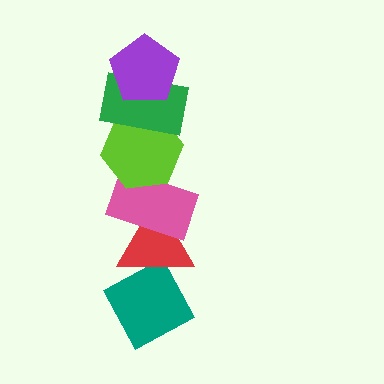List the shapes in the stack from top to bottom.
From top to bottom: the purple pentagon, the green rectangle, the lime hexagon, the pink rectangle, the red triangle, the teal diamond.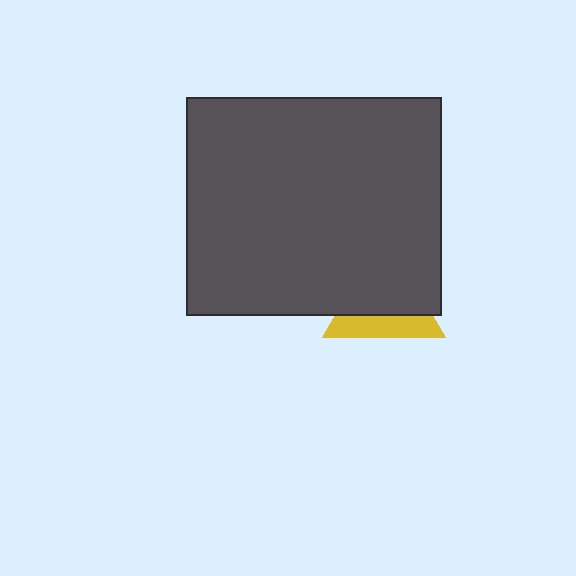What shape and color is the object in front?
The object in front is a dark gray rectangle.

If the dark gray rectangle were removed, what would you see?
You would see the complete yellow triangle.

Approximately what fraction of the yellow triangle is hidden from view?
Roughly 63% of the yellow triangle is hidden behind the dark gray rectangle.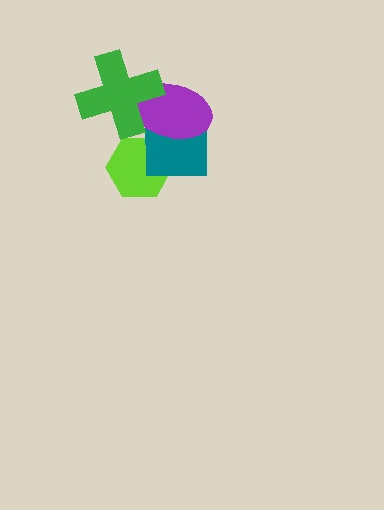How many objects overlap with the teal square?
3 objects overlap with the teal square.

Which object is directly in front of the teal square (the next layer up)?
The purple ellipse is directly in front of the teal square.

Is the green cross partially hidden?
No, no other shape covers it.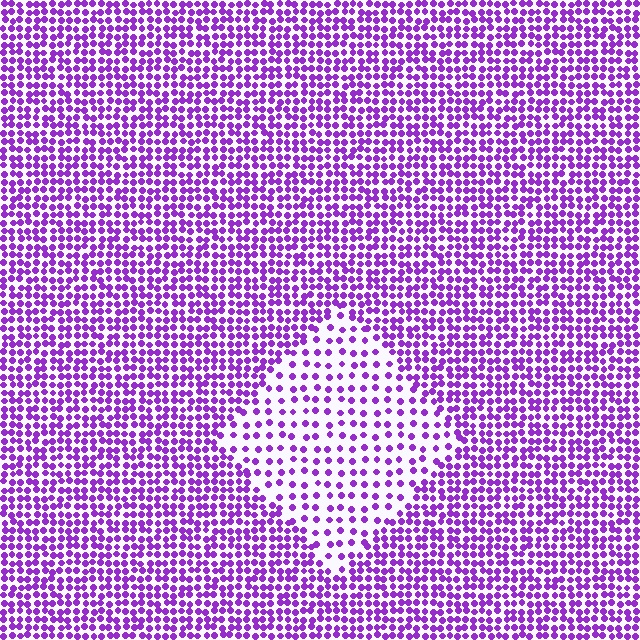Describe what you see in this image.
The image contains small purple elements arranged at two different densities. A diamond-shaped region is visible where the elements are less densely packed than the surrounding area.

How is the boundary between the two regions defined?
The boundary is defined by a change in element density (approximately 2.2x ratio). All elements are the same color, size, and shape.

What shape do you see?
I see a diamond.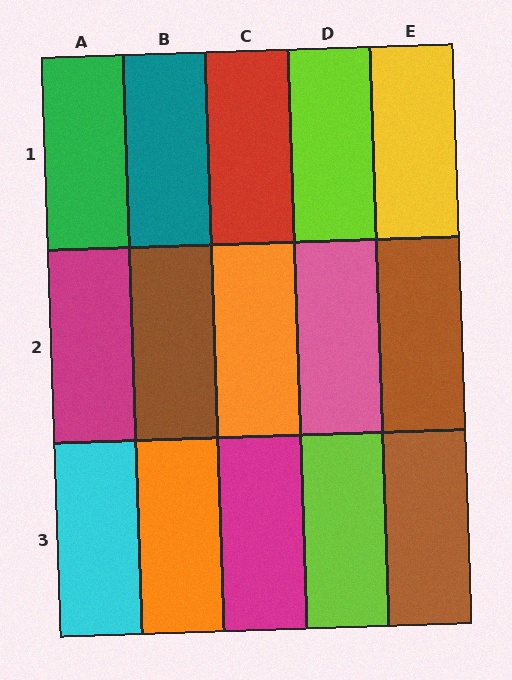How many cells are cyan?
1 cell is cyan.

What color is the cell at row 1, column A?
Green.